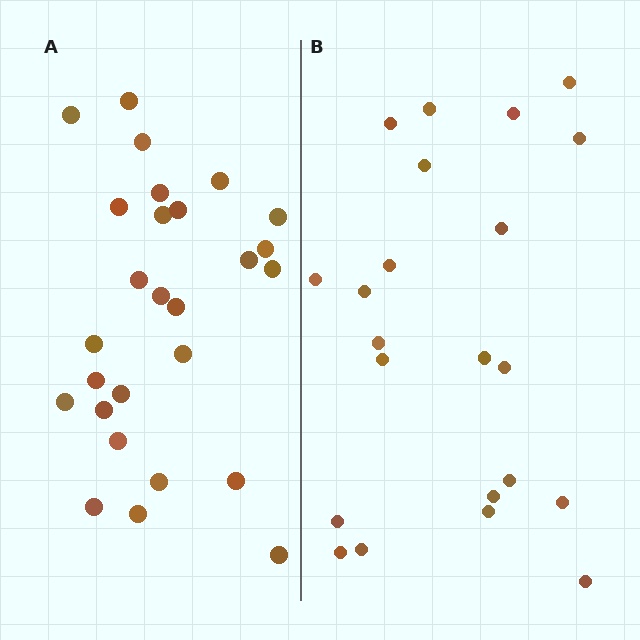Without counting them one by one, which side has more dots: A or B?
Region A (the left region) has more dots.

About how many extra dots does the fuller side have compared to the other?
Region A has about 5 more dots than region B.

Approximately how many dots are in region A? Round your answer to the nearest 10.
About 30 dots. (The exact count is 27, which rounds to 30.)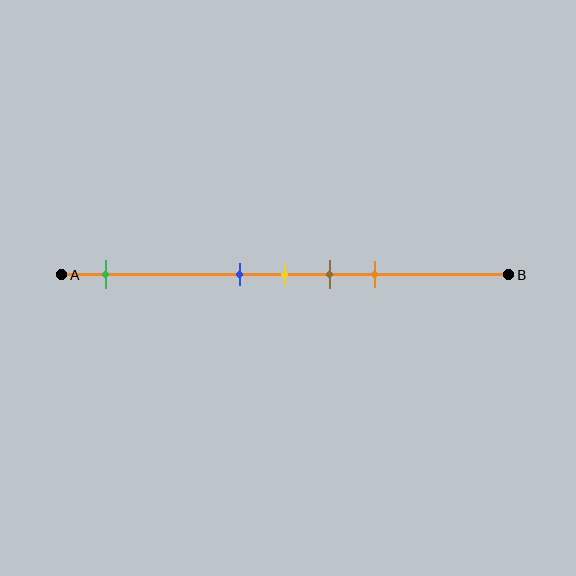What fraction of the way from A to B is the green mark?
The green mark is approximately 10% (0.1) of the way from A to B.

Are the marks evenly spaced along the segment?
No, the marks are not evenly spaced.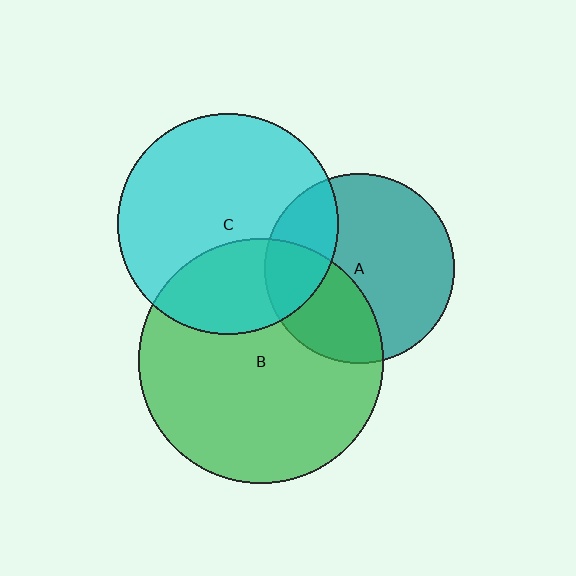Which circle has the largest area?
Circle B (green).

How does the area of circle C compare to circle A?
Approximately 1.4 times.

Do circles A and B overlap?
Yes.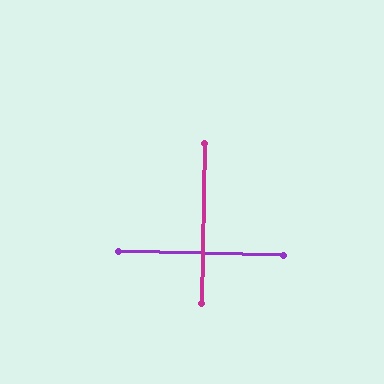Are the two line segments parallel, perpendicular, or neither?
Perpendicular — they meet at approximately 90°.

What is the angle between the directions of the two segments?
Approximately 90 degrees.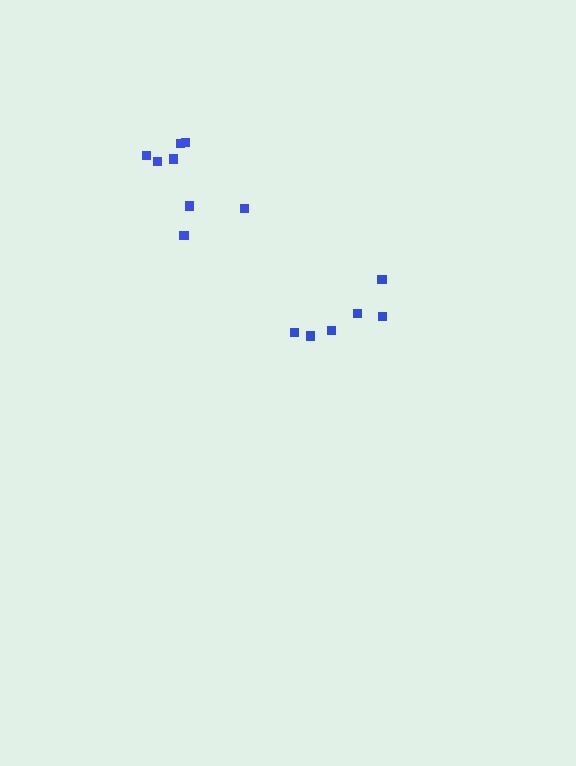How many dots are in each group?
Group 1: 8 dots, Group 2: 6 dots (14 total).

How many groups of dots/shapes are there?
There are 2 groups.